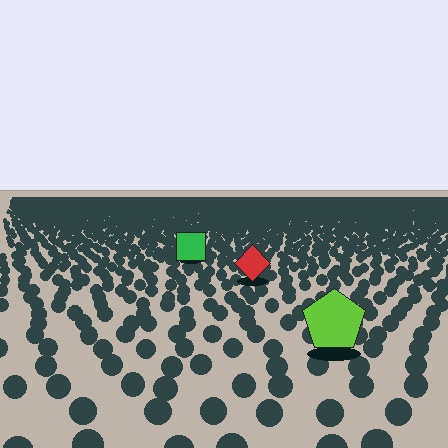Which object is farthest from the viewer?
The green square is farthest from the viewer. It appears smaller and the ground texture around it is denser.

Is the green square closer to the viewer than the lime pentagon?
No. The lime pentagon is closer — you can tell from the texture gradient: the ground texture is coarser near it.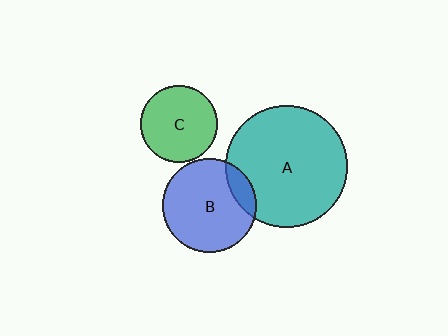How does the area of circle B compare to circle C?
Approximately 1.5 times.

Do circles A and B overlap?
Yes.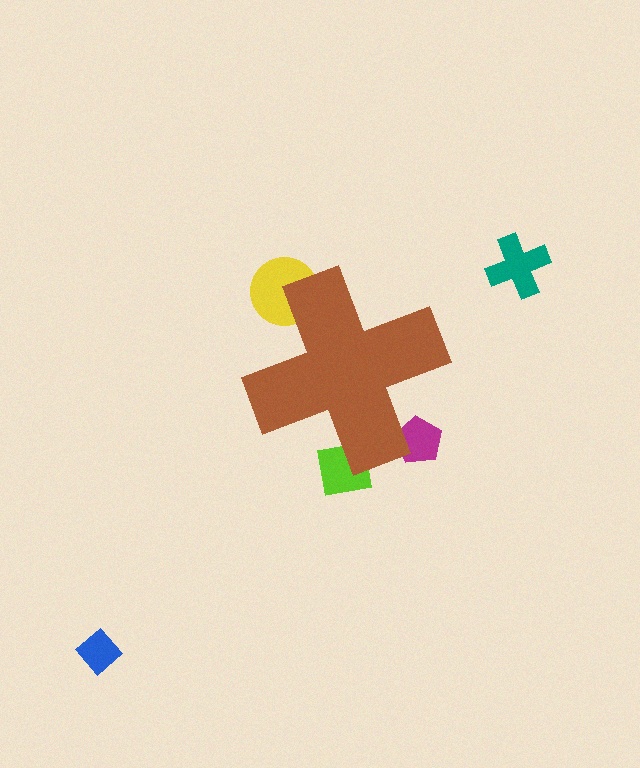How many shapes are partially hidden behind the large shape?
3 shapes are partially hidden.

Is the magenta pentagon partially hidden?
Yes, the magenta pentagon is partially hidden behind the brown cross.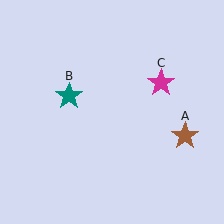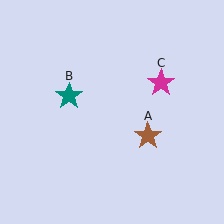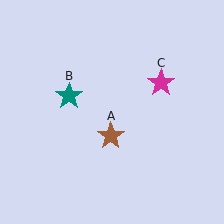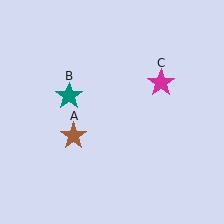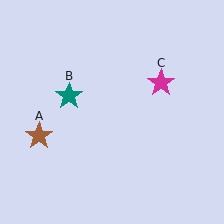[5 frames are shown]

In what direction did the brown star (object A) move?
The brown star (object A) moved left.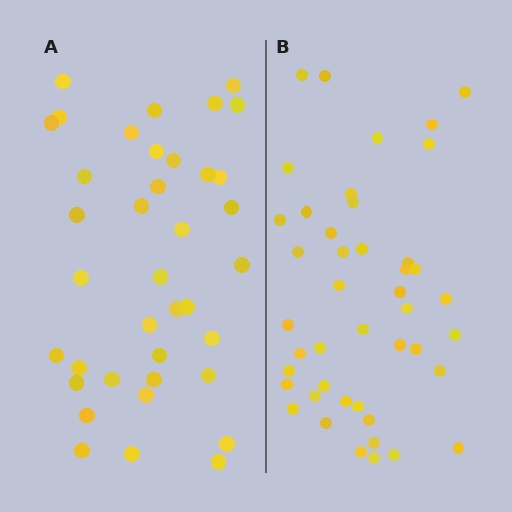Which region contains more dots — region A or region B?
Region B (the right region) has more dots.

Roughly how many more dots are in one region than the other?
Region B has about 6 more dots than region A.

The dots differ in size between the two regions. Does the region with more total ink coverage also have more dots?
No. Region A has more total ink coverage because its dots are larger, but region B actually contains more individual dots. Total area can be misleading — the number of items is what matters here.